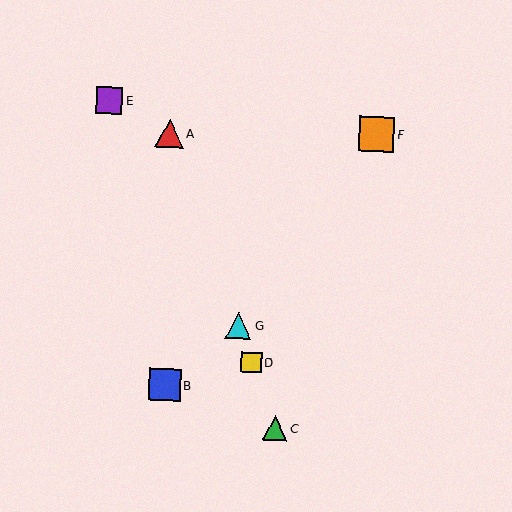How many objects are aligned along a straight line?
4 objects (A, C, D, G) are aligned along a straight line.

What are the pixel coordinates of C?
Object C is at (275, 428).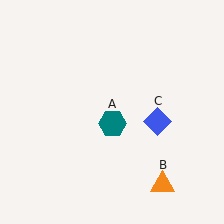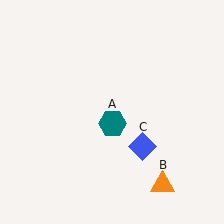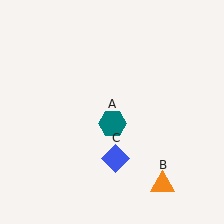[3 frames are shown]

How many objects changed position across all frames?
1 object changed position: blue diamond (object C).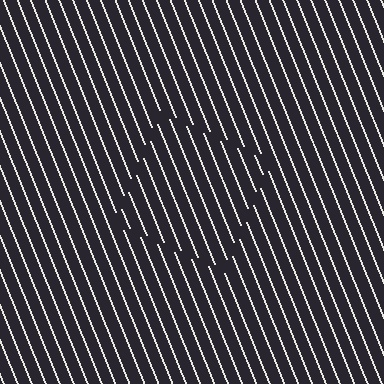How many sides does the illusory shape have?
4 sides — the line-ends trace a square.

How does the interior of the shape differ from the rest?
The interior of the shape contains the same grating, shifted by half a period — the contour is defined by the phase discontinuity where line-ends from the inner and outer gratings abut.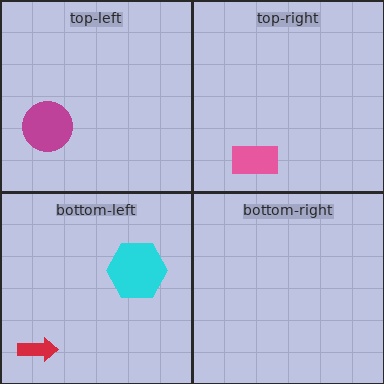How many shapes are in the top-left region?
1.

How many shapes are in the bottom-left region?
2.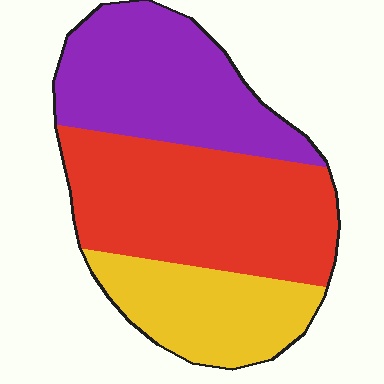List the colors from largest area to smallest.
From largest to smallest: red, purple, yellow.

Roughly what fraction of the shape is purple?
Purple takes up about one third (1/3) of the shape.